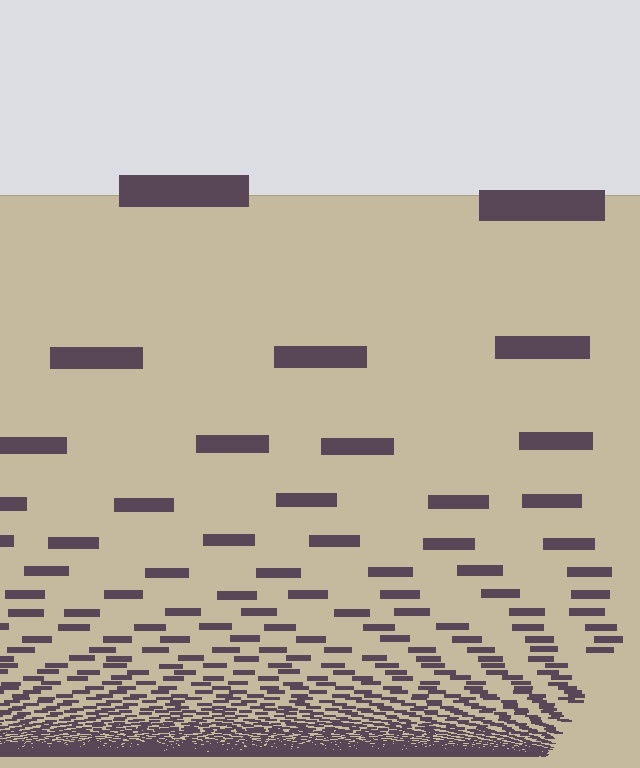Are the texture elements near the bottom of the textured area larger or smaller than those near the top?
Smaller. The gradient is inverted — elements near the bottom are smaller and denser.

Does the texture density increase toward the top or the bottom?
Density increases toward the bottom.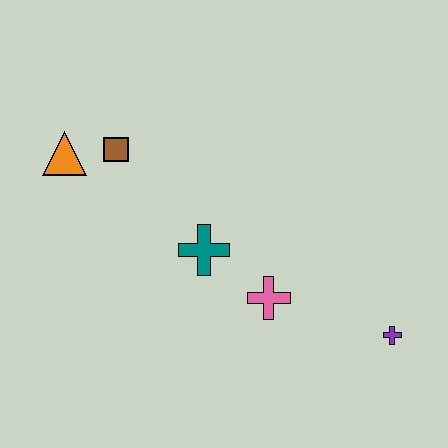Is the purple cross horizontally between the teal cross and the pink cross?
No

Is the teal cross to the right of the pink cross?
No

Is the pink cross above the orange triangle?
No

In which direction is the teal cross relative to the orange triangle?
The teal cross is to the right of the orange triangle.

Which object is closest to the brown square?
The orange triangle is closest to the brown square.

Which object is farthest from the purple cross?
The orange triangle is farthest from the purple cross.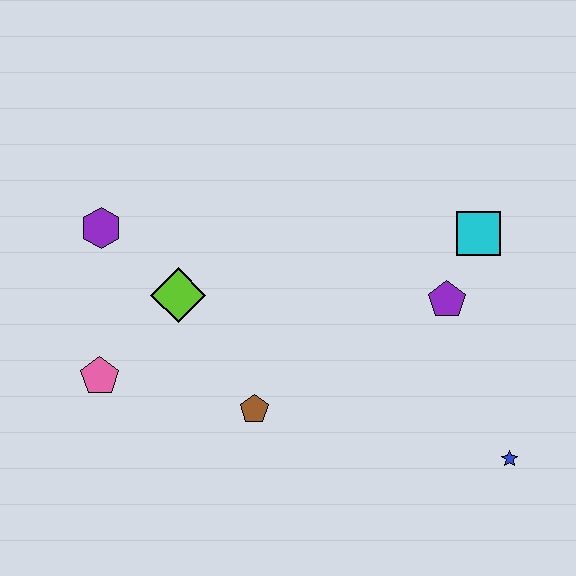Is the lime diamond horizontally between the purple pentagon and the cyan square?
No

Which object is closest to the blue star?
The purple pentagon is closest to the blue star.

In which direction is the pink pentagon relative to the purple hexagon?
The pink pentagon is below the purple hexagon.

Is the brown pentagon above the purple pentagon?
No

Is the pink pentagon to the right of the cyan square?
No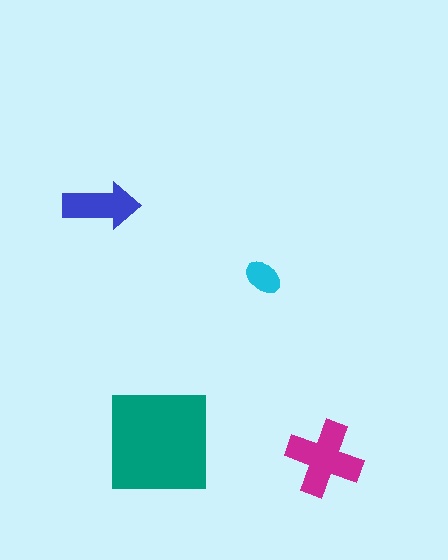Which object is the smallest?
The cyan ellipse.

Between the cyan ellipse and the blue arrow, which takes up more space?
The blue arrow.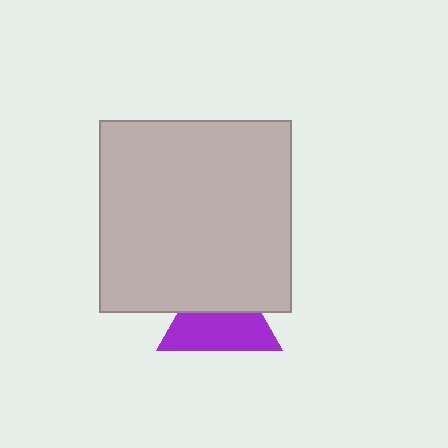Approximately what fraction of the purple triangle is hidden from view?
Roughly 44% of the purple triangle is hidden behind the light gray square.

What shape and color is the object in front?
The object in front is a light gray square.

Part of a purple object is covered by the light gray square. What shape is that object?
It is a triangle.